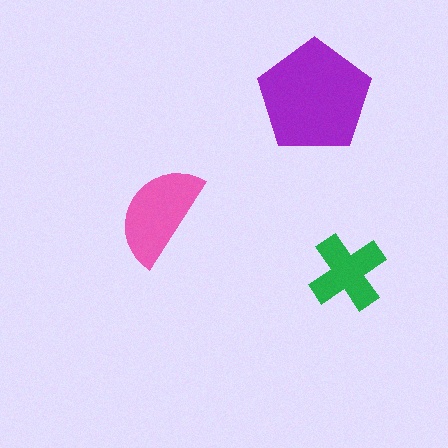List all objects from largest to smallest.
The purple pentagon, the pink semicircle, the green cross.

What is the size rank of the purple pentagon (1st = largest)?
1st.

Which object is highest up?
The purple pentagon is topmost.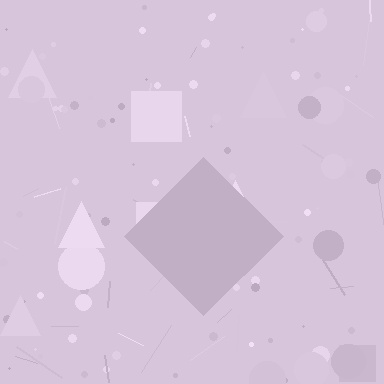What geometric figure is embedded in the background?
A diamond is embedded in the background.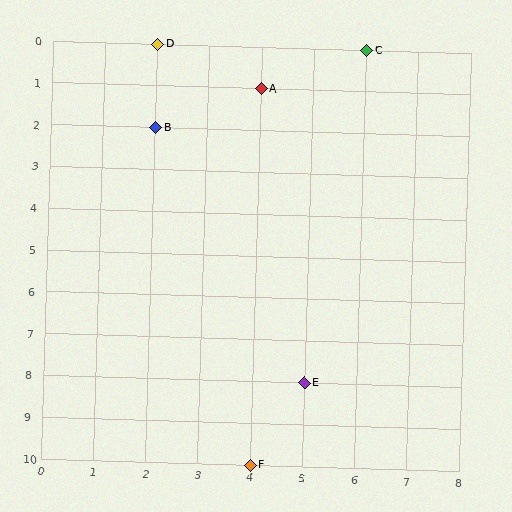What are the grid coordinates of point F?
Point F is at grid coordinates (4, 10).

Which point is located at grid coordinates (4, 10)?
Point F is at (4, 10).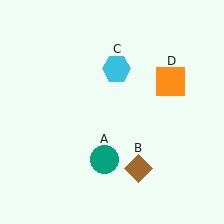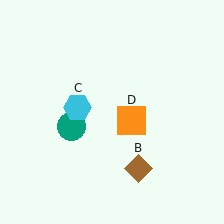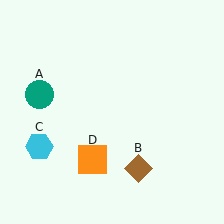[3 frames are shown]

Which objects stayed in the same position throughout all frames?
Brown diamond (object B) remained stationary.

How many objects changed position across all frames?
3 objects changed position: teal circle (object A), cyan hexagon (object C), orange square (object D).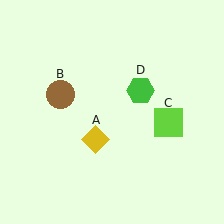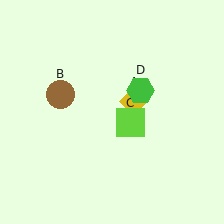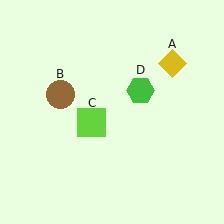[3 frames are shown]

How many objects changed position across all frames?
2 objects changed position: yellow diamond (object A), lime square (object C).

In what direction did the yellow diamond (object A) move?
The yellow diamond (object A) moved up and to the right.